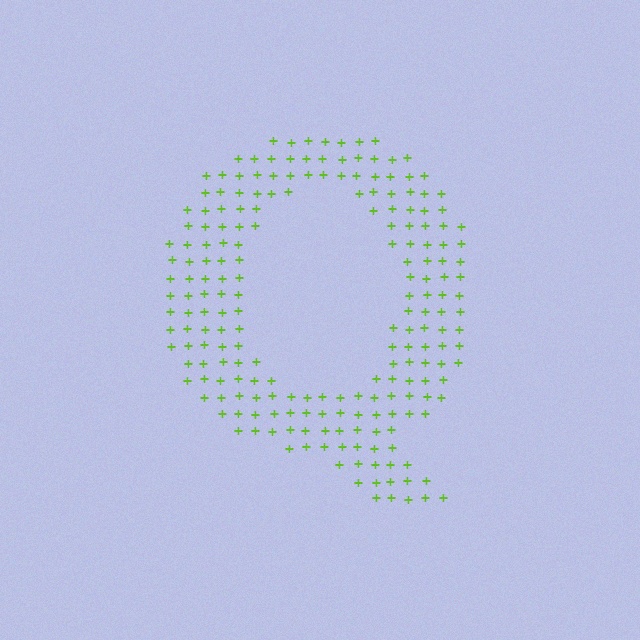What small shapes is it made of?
It is made of small plus signs.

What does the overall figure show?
The overall figure shows the letter Q.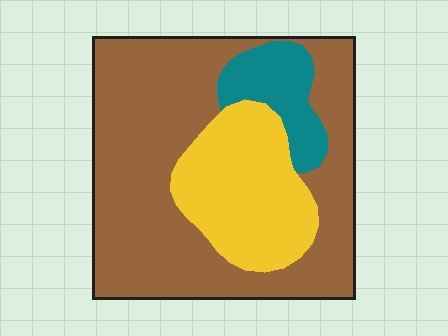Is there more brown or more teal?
Brown.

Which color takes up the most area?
Brown, at roughly 65%.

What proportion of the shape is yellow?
Yellow takes up between a sixth and a third of the shape.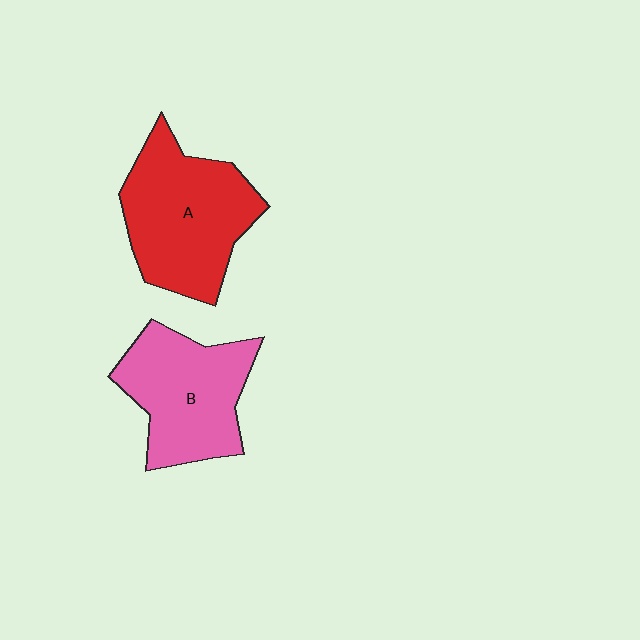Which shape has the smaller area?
Shape B (pink).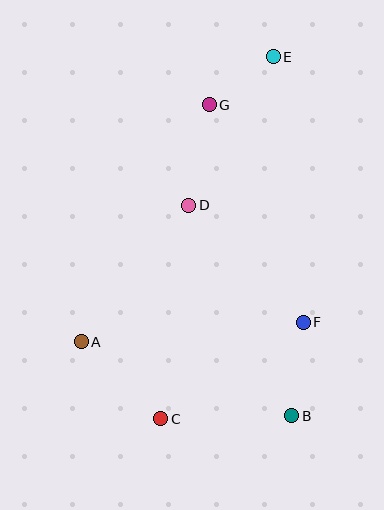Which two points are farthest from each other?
Points C and E are farthest from each other.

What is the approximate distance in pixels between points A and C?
The distance between A and C is approximately 111 pixels.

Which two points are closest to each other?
Points E and G are closest to each other.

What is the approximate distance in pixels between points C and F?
The distance between C and F is approximately 172 pixels.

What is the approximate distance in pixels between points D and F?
The distance between D and F is approximately 164 pixels.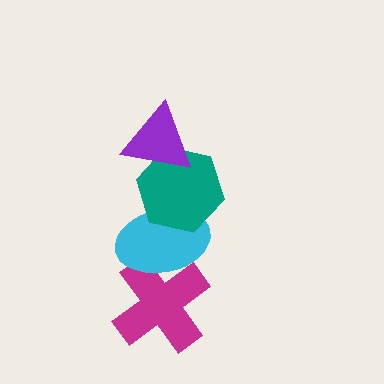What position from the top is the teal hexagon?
The teal hexagon is 2nd from the top.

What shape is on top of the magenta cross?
The cyan ellipse is on top of the magenta cross.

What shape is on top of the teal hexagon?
The purple triangle is on top of the teal hexagon.